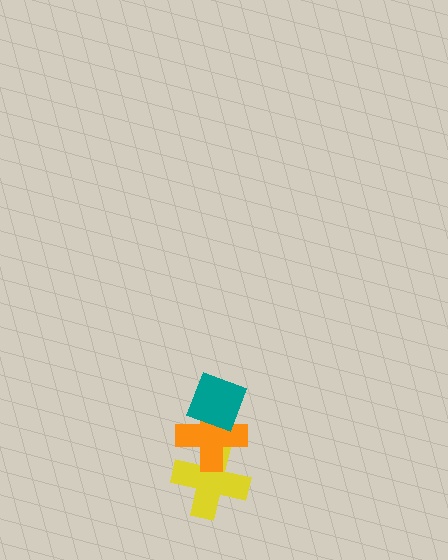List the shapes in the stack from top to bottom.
From top to bottom: the teal diamond, the orange cross, the yellow cross.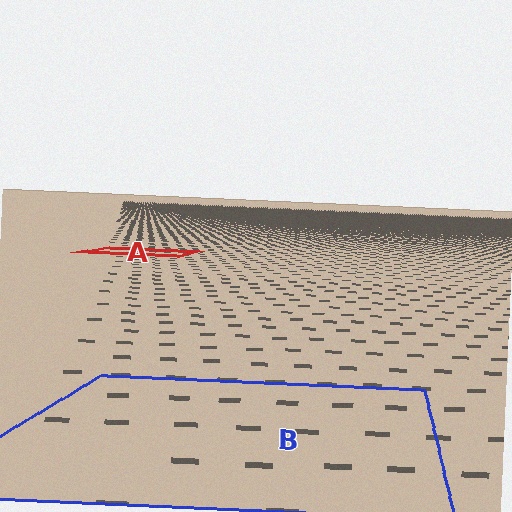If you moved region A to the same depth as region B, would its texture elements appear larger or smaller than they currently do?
They would appear larger. At a closer depth, the same texture elements are projected at a bigger on-screen size.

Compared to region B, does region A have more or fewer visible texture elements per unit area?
Region A has more texture elements per unit area — they are packed more densely because it is farther away.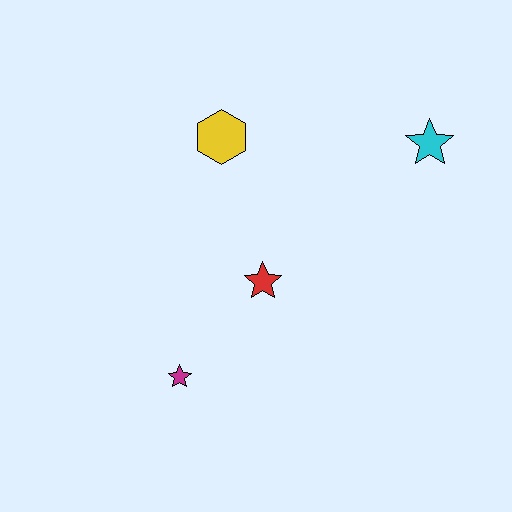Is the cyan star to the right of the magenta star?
Yes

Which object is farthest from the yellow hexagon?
The magenta star is farthest from the yellow hexagon.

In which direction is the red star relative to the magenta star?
The red star is above the magenta star.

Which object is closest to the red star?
The magenta star is closest to the red star.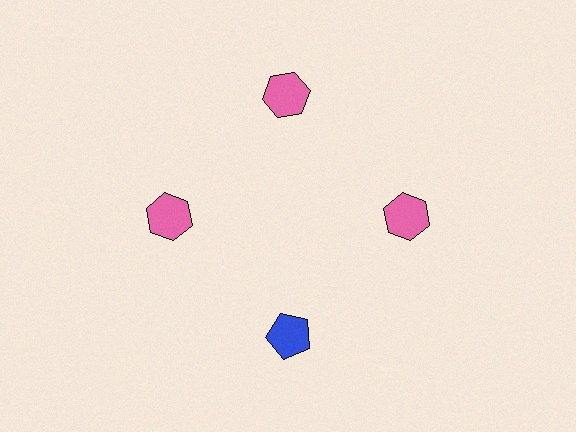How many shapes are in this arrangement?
There are 4 shapes arranged in a ring pattern.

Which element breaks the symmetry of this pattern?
The blue pentagon at roughly the 6 o'clock position breaks the symmetry. All other shapes are pink hexagons.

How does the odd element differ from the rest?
It differs in both color (blue instead of pink) and shape (pentagon instead of hexagon).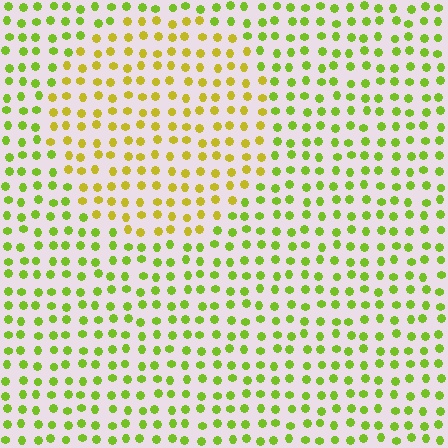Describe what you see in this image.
The image is filled with small lime elements in a uniform arrangement. A circle-shaped region is visible where the elements are tinted to a slightly different hue, forming a subtle color boundary.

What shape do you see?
I see a circle.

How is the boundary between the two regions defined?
The boundary is defined purely by a slight shift in hue (about 33 degrees). Spacing, size, and orientation are identical on both sides.